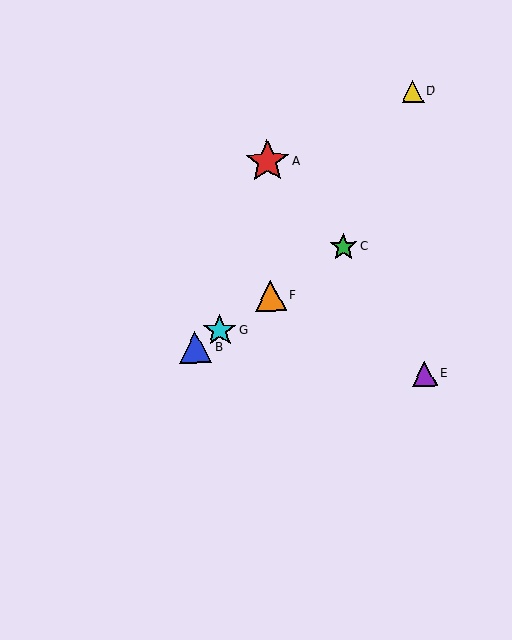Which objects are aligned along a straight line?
Objects B, C, F, G are aligned along a straight line.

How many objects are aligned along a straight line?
4 objects (B, C, F, G) are aligned along a straight line.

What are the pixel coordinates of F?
Object F is at (271, 296).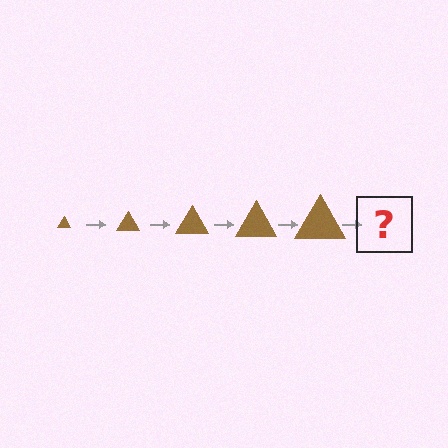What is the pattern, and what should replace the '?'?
The pattern is that the triangle gets progressively larger each step. The '?' should be a brown triangle, larger than the previous one.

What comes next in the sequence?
The next element should be a brown triangle, larger than the previous one.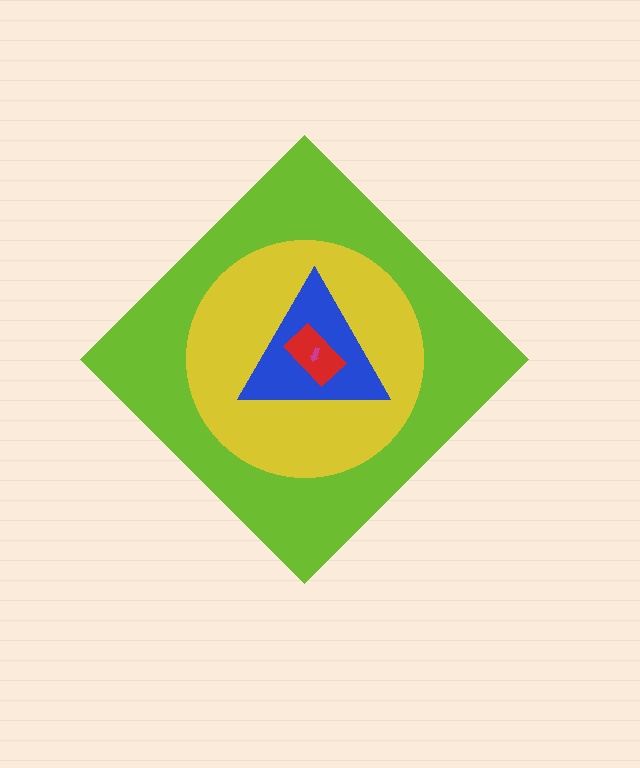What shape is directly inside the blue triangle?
The red rectangle.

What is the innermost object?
The magenta arrow.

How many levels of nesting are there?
5.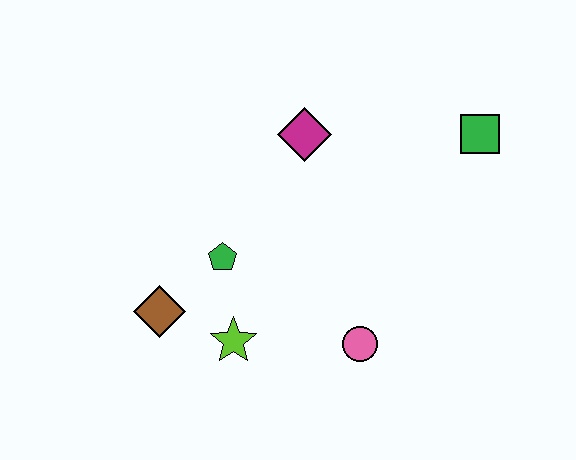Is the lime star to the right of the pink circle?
No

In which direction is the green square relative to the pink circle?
The green square is above the pink circle.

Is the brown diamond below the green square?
Yes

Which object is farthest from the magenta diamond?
The brown diamond is farthest from the magenta diamond.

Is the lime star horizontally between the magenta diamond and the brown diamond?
Yes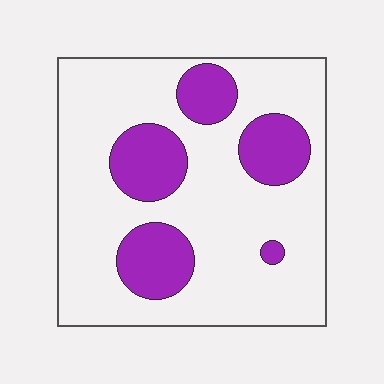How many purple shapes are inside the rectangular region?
5.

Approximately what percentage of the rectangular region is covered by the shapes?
Approximately 25%.